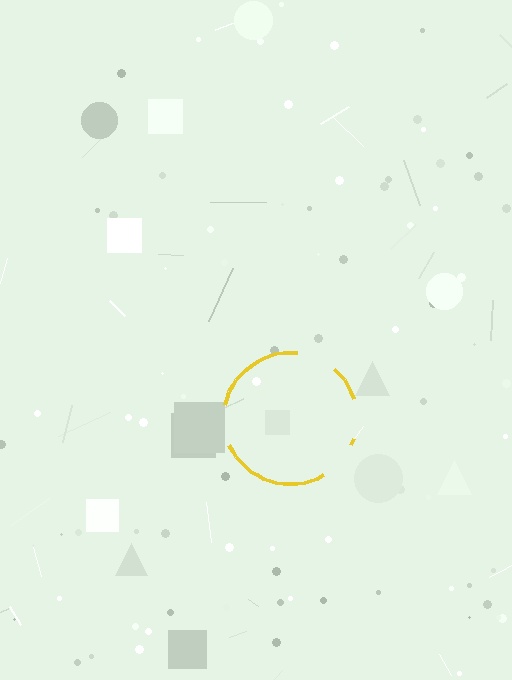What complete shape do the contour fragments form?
The contour fragments form a circle.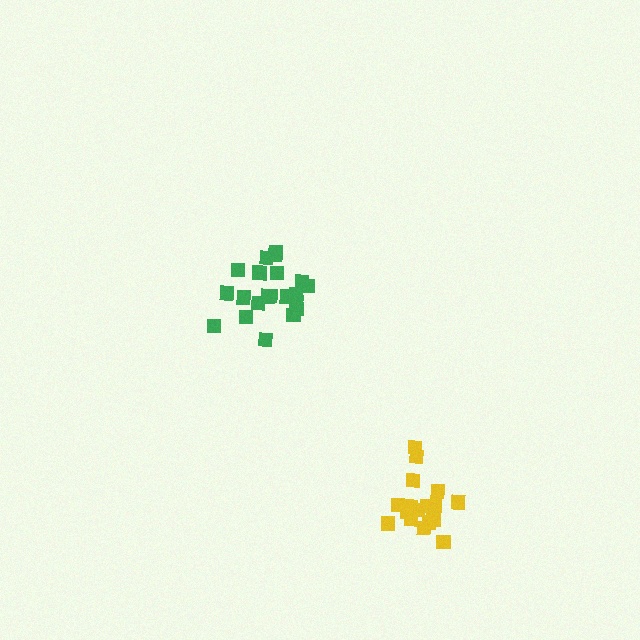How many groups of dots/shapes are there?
There are 2 groups.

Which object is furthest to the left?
The green cluster is leftmost.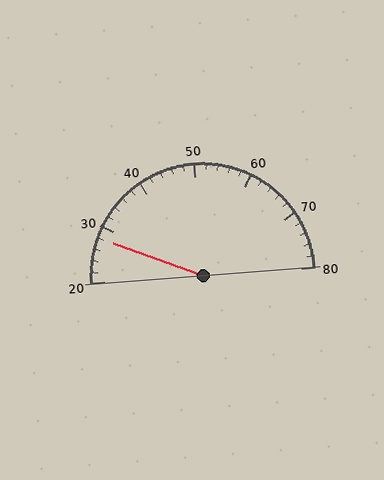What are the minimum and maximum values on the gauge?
The gauge ranges from 20 to 80.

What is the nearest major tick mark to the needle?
The nearest major tick mark is 30.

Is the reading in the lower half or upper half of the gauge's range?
The reading is in the lower half of the range (20 to 80).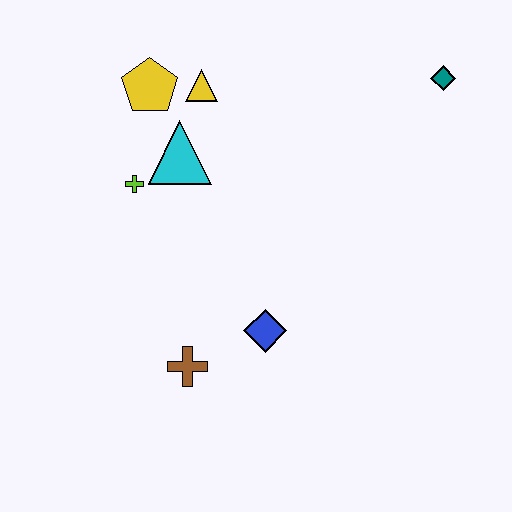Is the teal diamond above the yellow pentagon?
Yes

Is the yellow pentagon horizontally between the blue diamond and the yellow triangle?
No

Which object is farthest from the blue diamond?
The teal diamond is farthest from the blue diamond.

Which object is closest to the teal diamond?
The yellow triangle is closest to the teal diamond.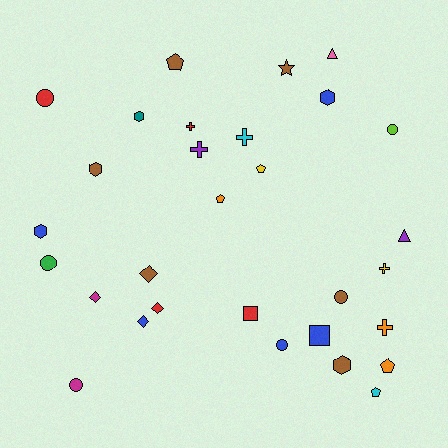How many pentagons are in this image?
There are 5 pentagons.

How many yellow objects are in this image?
There are 2 yellow objects.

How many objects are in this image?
There are 30 objects.